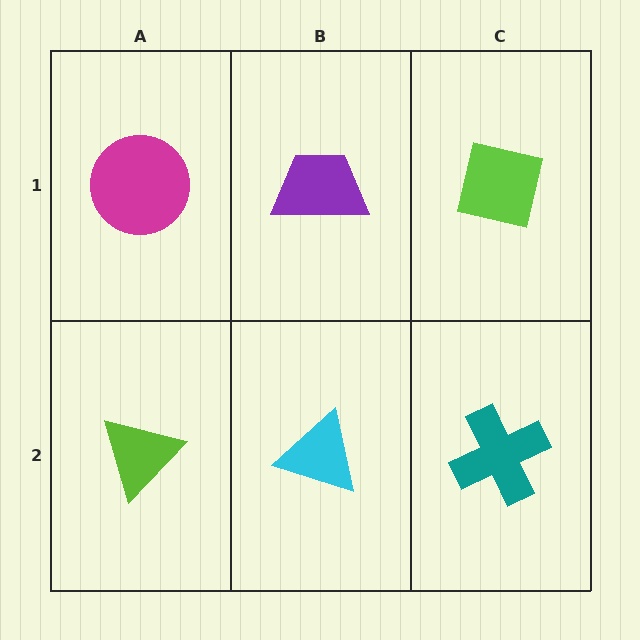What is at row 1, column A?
A magenta circle.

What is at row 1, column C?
A lime square.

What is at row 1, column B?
A purple trapezoid.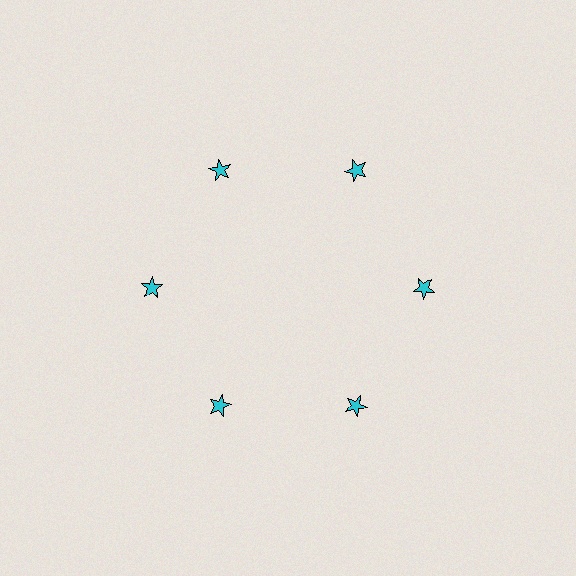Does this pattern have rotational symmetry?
Yes, this pattern has 6-fold rotational symmetry. It looks the same after rotating 60 degrees around the center.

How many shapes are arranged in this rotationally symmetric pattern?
There are 6 shapes, arranged in 6 groups of 1.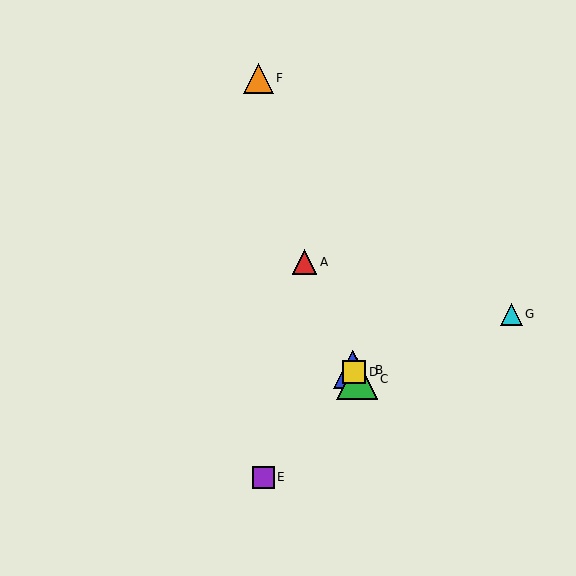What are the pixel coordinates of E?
Object E is at (263, 477).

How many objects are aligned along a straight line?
4 objects (A, B, C, D) are aligned along a straight line.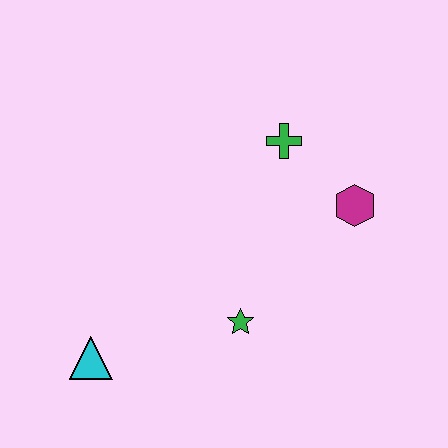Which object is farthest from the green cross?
The cyan triangle is farthest from the green cross.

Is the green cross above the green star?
Yes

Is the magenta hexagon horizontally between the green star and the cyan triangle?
No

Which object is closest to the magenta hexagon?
The green cross is closest to the magenta hexagon.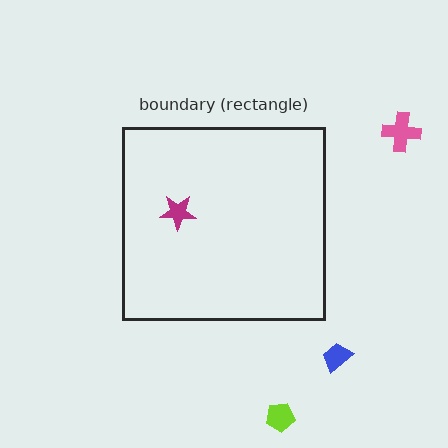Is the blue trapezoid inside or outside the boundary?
Outside.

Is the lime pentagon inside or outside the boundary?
Outside.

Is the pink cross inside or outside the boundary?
Outside.